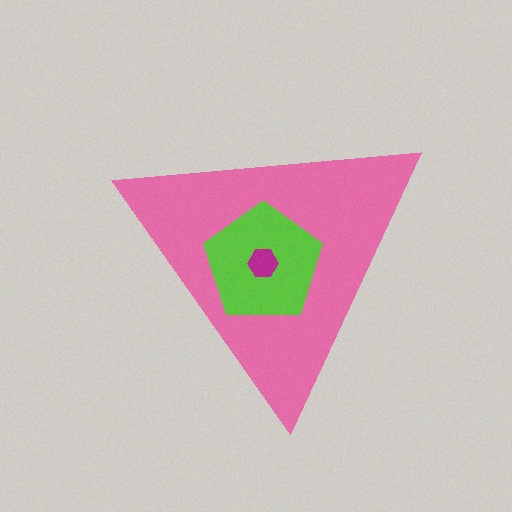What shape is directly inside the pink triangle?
The lime pentagon.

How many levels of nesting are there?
3.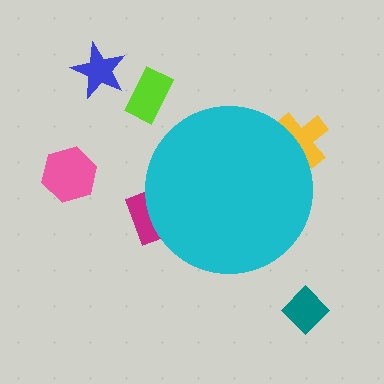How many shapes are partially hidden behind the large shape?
2 shapes are partially hidden.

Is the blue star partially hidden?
No, the blue star is fully visible.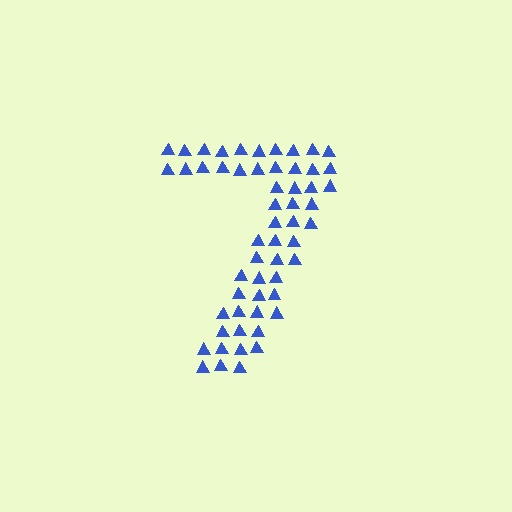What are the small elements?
The small elements are triangles.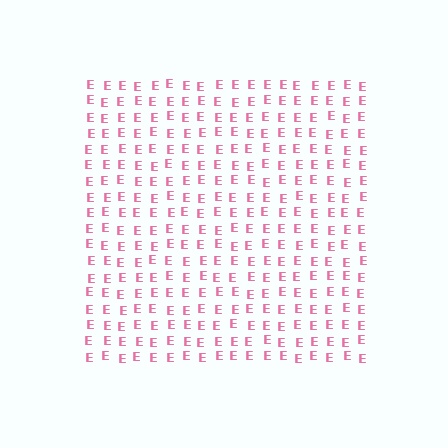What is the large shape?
The large shape is a square.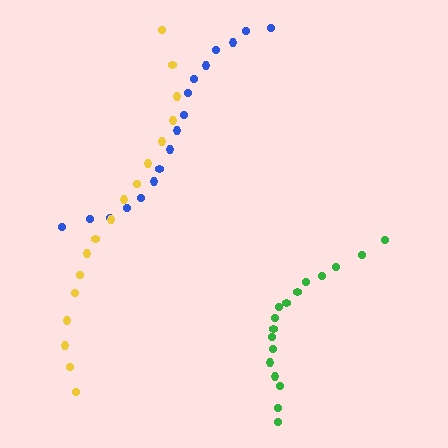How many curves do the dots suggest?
There are 3 distinct paths.